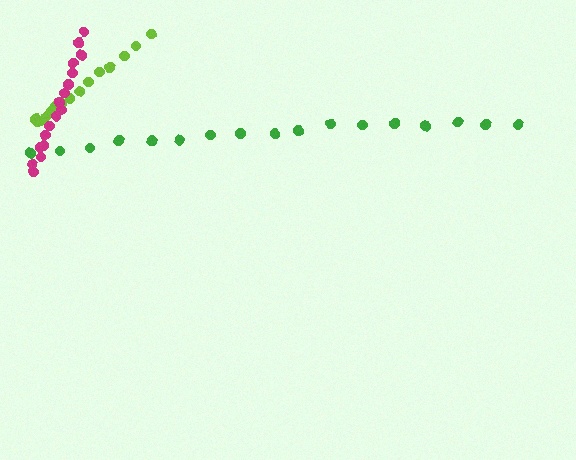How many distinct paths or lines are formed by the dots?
There are 3 distinct paths.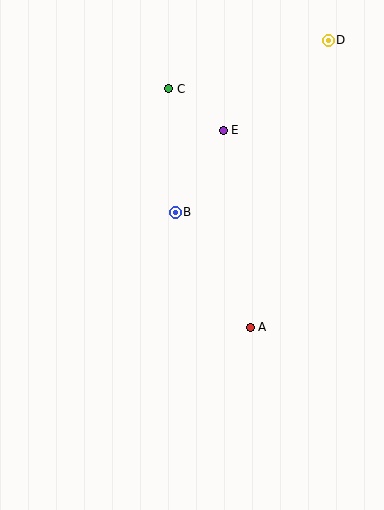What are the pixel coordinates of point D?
Point D is at (328, 40).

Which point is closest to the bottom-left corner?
Point A is closest to the bottom-left corner.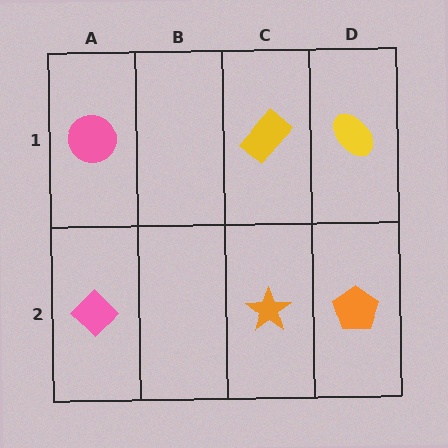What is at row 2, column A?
A pink diamond.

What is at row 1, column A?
A pink circle.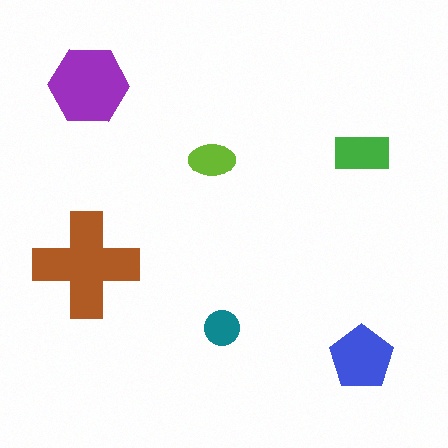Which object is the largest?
The brown cross.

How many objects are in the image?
There are 6 objects in the image.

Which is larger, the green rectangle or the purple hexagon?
The purple hexagon.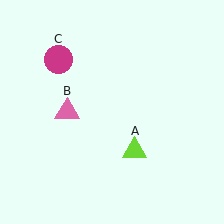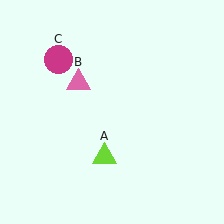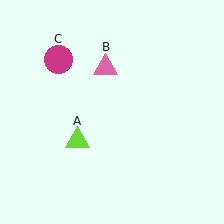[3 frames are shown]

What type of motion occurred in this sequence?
The lime triangle (object A), pink triangle (object B) rotated clockwise around the center of the scene.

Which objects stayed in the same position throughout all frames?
Magenta circle (object C) remained stationary.